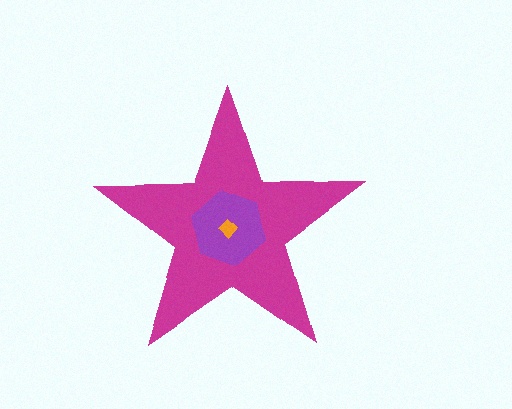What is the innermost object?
The orange diamond.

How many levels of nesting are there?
3.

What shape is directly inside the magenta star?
The purple hexagon.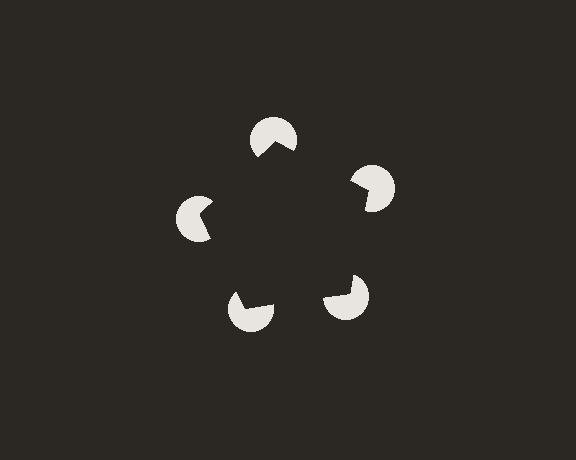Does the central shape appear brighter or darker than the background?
It typically appears slightly darker than the background, even though no actual brightness change is drawn.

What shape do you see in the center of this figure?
An illusory pentagon — its edges are inferred from the aligned wedge cuts in the pac-man discs, not physically drawn.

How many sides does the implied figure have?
5 sides.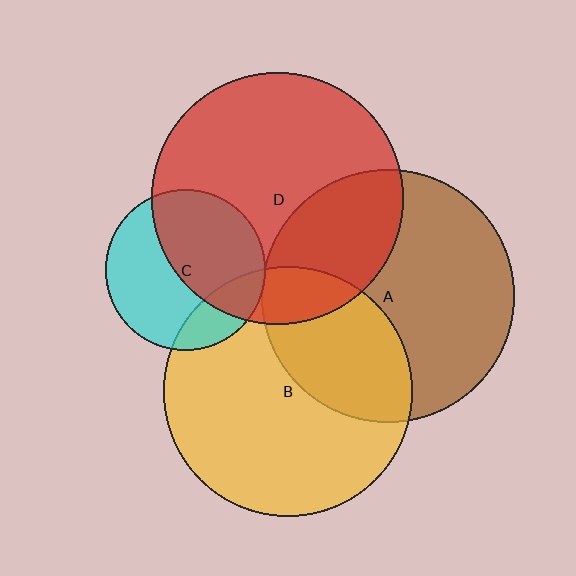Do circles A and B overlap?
Yes.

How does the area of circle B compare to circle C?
Approximately 2.4 times.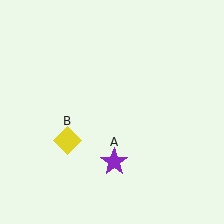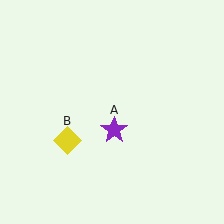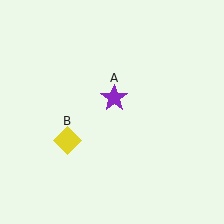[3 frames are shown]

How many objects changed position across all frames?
1 object changed position: purple star (object A).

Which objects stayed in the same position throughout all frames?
Yellow diamond (object B) remained stationary.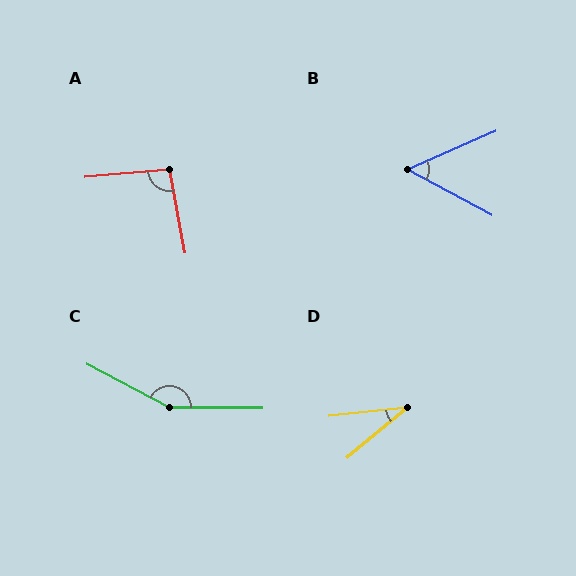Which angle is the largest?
C, at approximately 153 degrees.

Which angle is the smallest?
D, at approximately 33 degrees.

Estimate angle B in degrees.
Approximately 52 degrees.